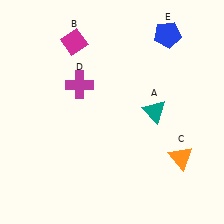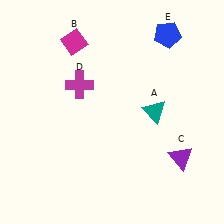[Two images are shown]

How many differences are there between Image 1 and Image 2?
There is 1 difference between the two images.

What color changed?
The triangle (C) changed from orange in Image 1 to purple in Image 2.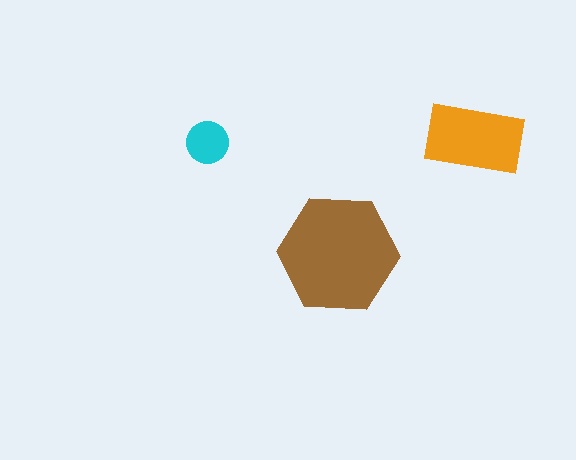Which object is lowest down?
The brown hexagon is bottommost.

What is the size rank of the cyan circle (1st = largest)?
3rd.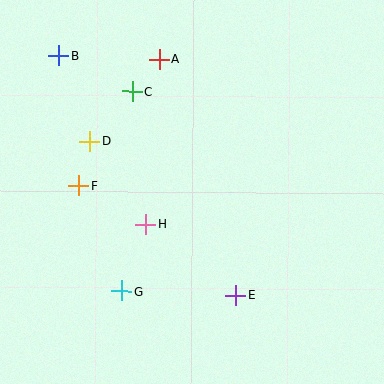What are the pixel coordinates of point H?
Point H is at (146, 224).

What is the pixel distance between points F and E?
The distance between F and E is 192 pixels.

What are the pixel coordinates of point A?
Point A is at (159, 59).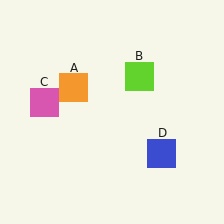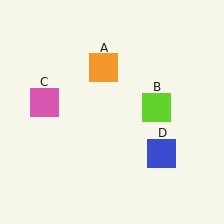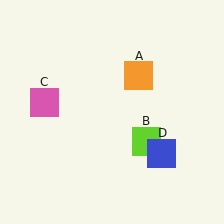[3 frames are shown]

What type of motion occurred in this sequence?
The orange square (object A), lime square (object B) rotated clockwise around the center of the scene.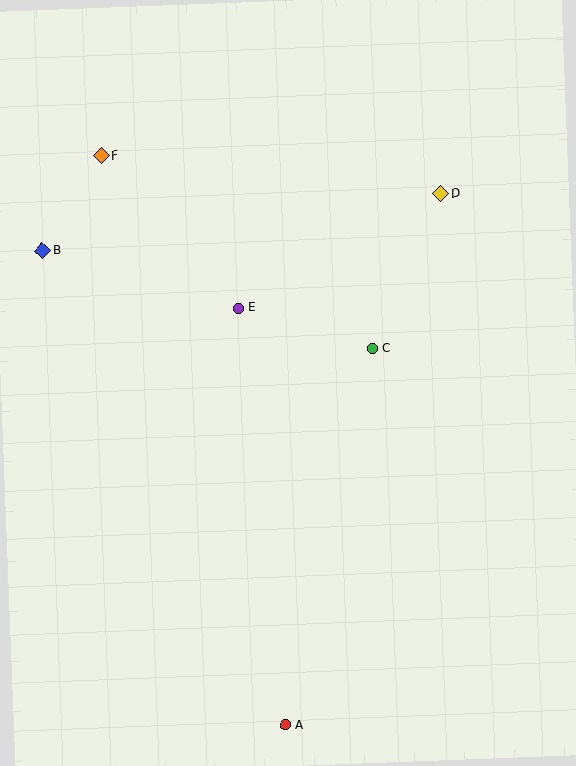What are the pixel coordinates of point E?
Point E is at (238, 308).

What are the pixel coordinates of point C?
Point C is at (372, 349).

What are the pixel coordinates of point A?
Point A is at (285, 725).